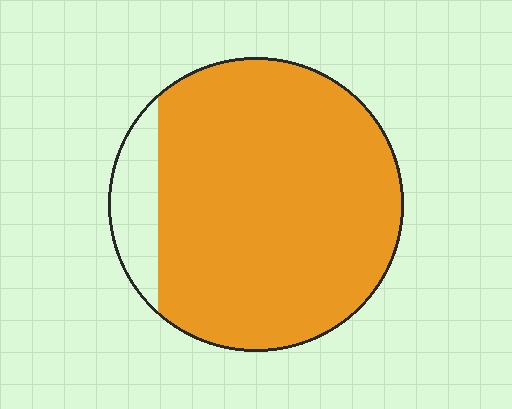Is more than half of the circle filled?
Yes.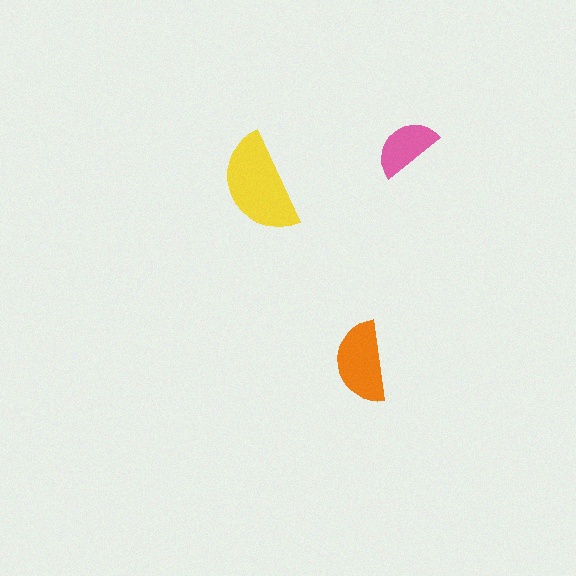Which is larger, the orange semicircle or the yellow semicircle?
The yellow one.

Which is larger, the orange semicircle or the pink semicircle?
The orange one.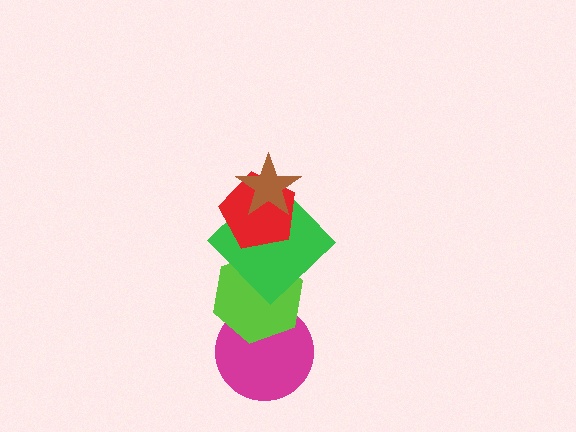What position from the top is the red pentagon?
The red pentagon is 2nd from the top.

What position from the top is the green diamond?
The green diamond is 3rd from the top.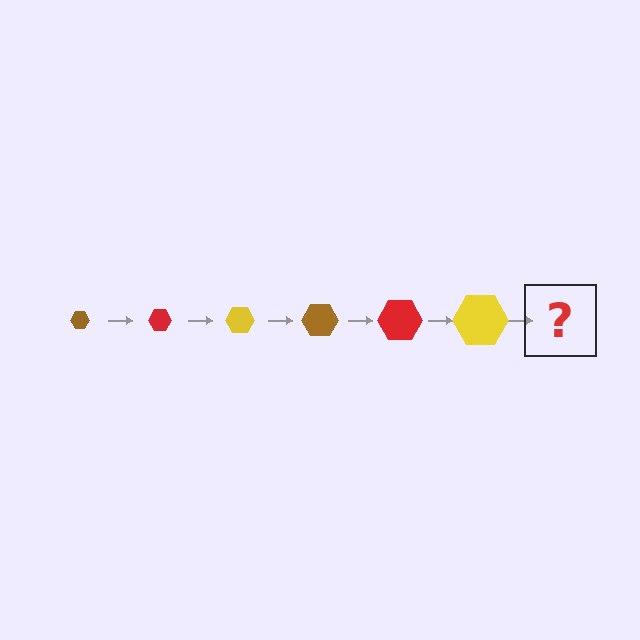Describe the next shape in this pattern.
It should be a brown hexagon, larger than the previous one.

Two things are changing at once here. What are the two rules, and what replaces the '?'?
The two rules are that the hexagon grows larger each step and the color cycles through brown, red, and yellow. The '?' should be a brown hexagon, larger than the previous one.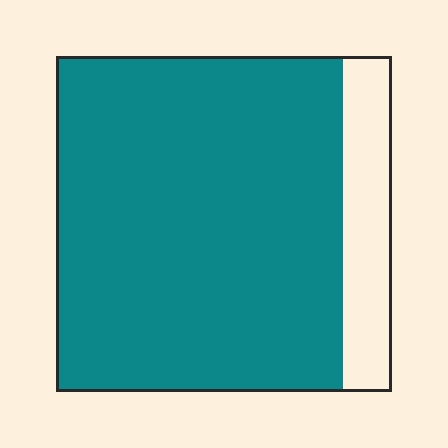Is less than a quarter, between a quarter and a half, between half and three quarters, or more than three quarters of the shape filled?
More than three quarters.